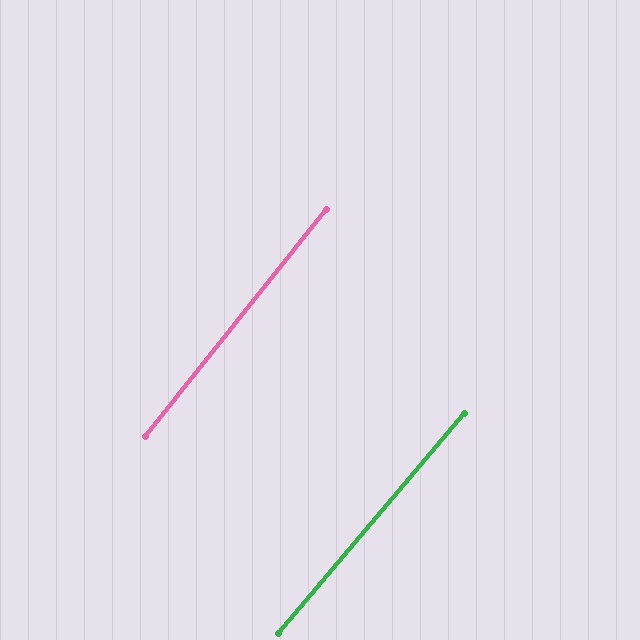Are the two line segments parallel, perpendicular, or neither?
Parallel — their directions differ by only 1.7°.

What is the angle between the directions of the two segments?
Approximately 2 degrees.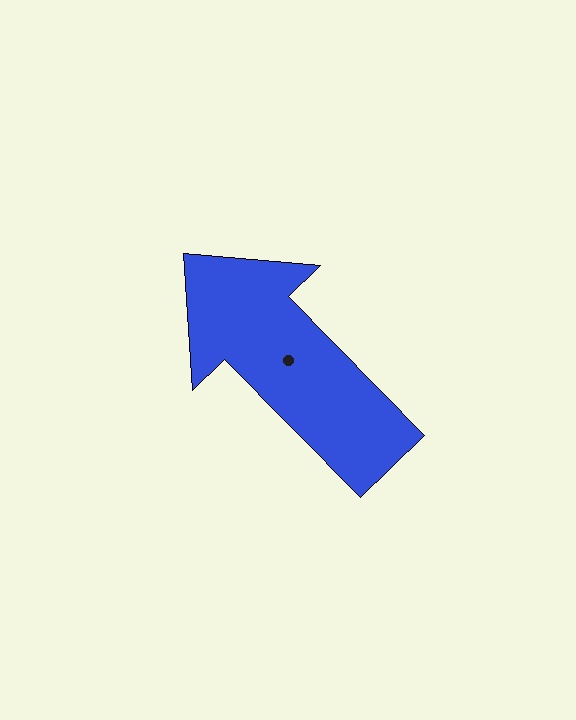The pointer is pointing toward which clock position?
Roughly 11 o'clock.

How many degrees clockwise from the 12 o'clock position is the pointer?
Approximately 316 degrees.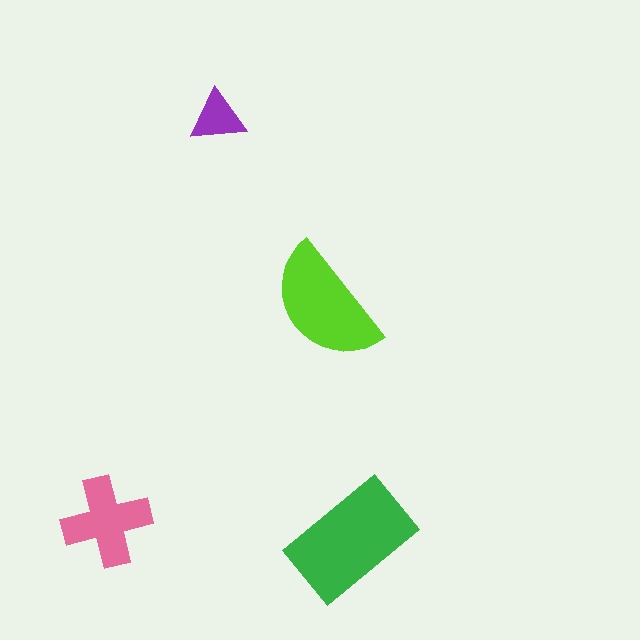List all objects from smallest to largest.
The purple triangle, the pink cross, the lime semicircle, the green rectangle.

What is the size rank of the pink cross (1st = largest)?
3rd.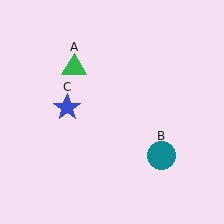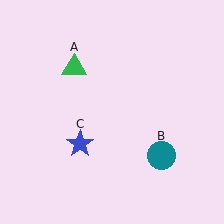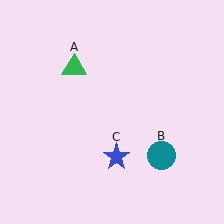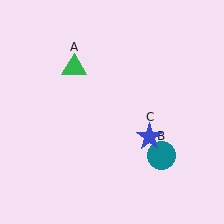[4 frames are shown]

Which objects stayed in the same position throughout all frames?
Green triangle (object A) and teal circle (object B) remained stationary.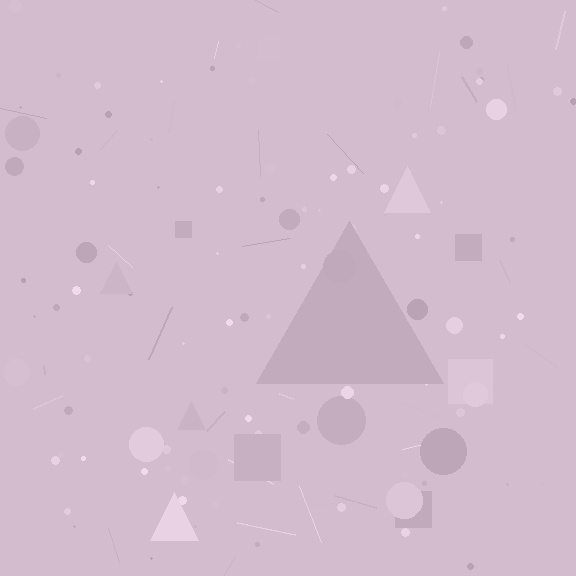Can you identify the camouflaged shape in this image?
The camouflaged shape is a triangle.